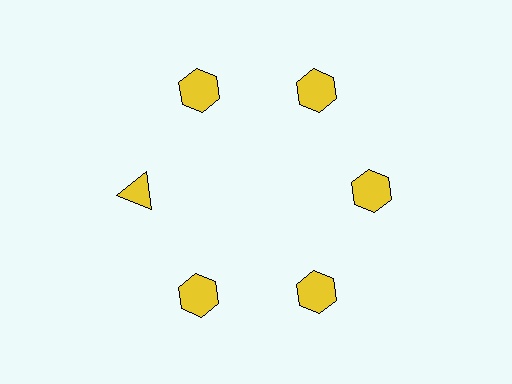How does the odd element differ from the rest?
It has a different shape: triangle instead of hexagon.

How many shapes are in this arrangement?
There are 6 shapes arranged in a ring pattern.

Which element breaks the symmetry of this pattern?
The yellow triangle at roughly the 9 o'clock position breaks the symmetry. All other shapes are yellow hexagons.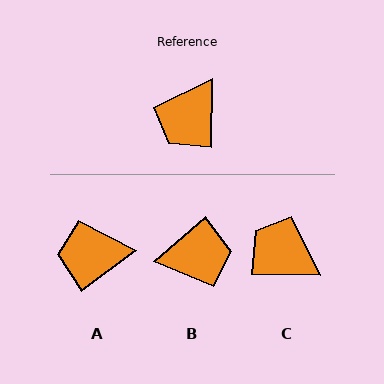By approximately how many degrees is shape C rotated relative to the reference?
Approximately 90 degrees clockwise.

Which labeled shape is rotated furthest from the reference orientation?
B, about 131 degrees away.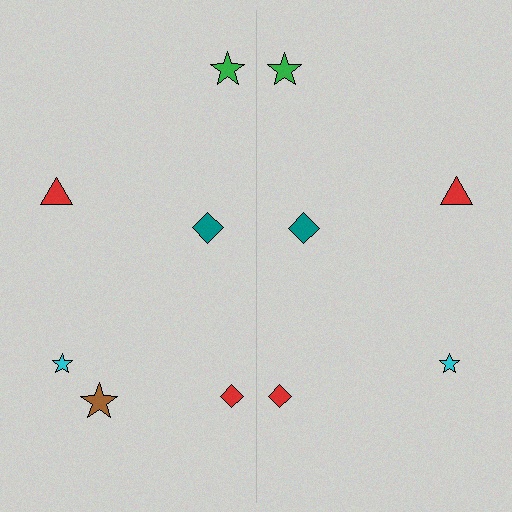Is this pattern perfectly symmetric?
No, the pattern is not perfectly symmetric. A brown star is missing from the right side.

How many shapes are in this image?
There are 11 shapes in this image.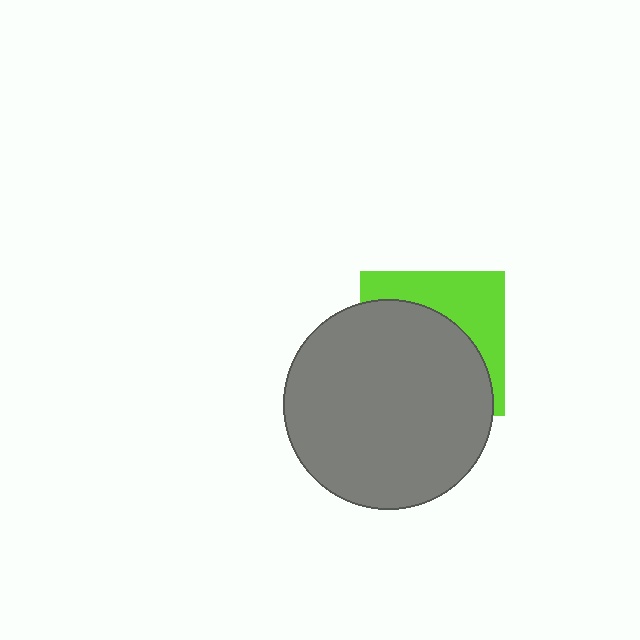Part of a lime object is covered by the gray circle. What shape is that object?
It is a square.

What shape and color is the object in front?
The object in front is a gray circle.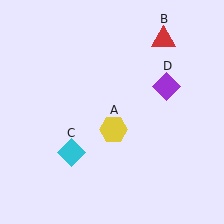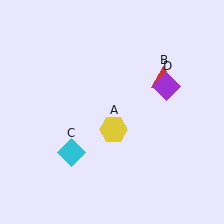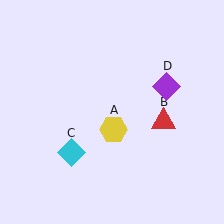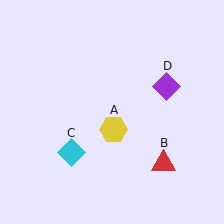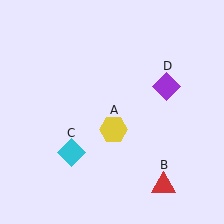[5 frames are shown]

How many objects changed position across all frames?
1 object changed position: red triangle (object B).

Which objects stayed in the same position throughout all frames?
Yellow hexagon (object A) and cyan diamond (object C) and purple diamond (object D) remained stationary.